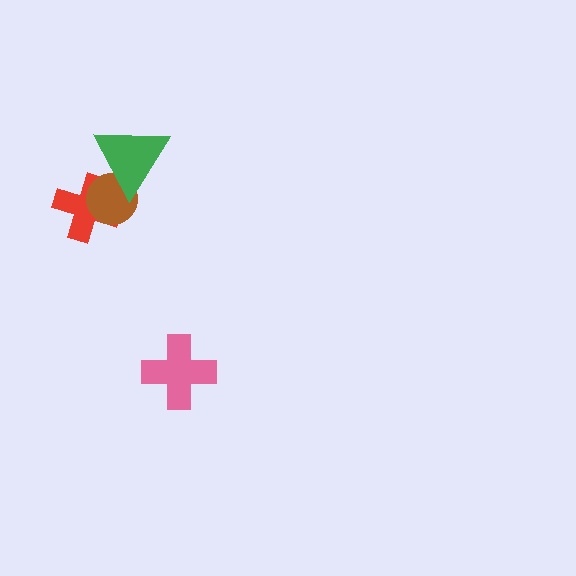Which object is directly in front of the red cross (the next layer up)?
The brown circle is directly in front of the red cross.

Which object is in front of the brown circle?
The green triangle is in front of the brown circle.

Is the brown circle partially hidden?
Yes, it is partially covered by another shape.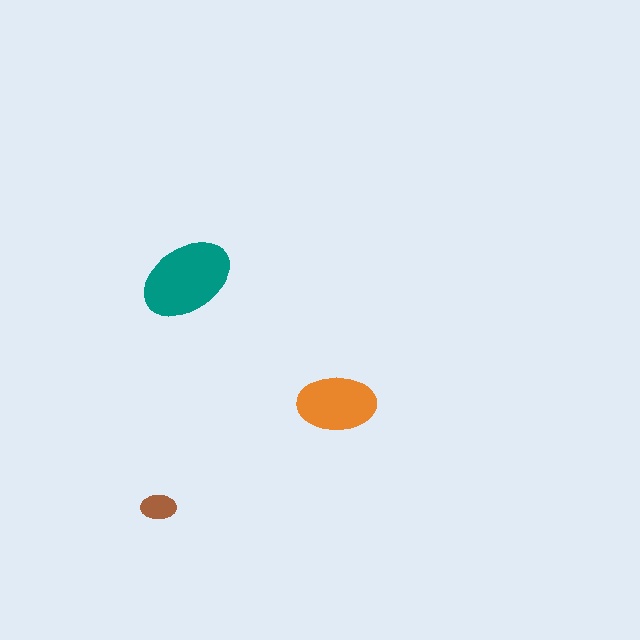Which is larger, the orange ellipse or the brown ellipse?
The orange one.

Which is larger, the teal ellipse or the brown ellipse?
The teal one.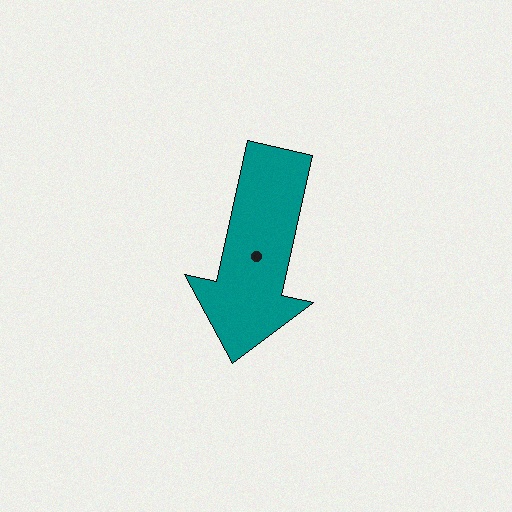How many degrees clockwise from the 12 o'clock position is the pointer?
Approximately 192 degrees.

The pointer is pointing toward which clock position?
Roughly 6 o'clock.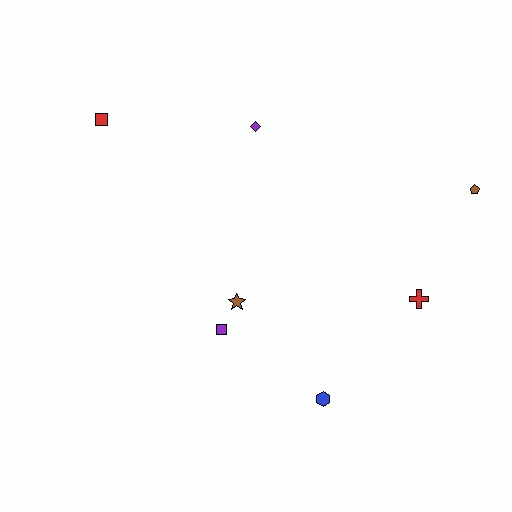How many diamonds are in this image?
There is 1 diamond.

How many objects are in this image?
There are 7 objects.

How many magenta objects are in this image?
There are no magenta objects.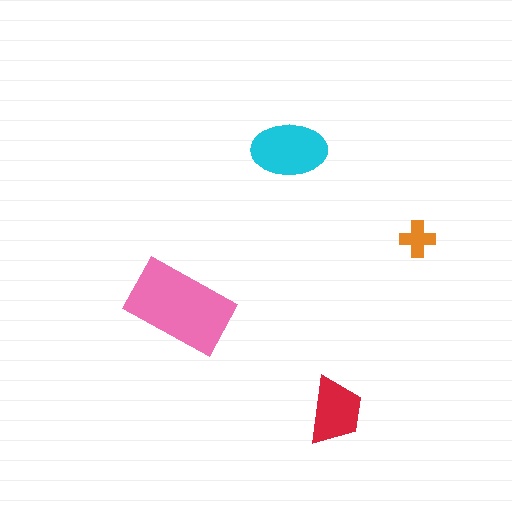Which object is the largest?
The pink rectangle.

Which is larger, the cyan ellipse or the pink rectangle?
The pink rectangle.